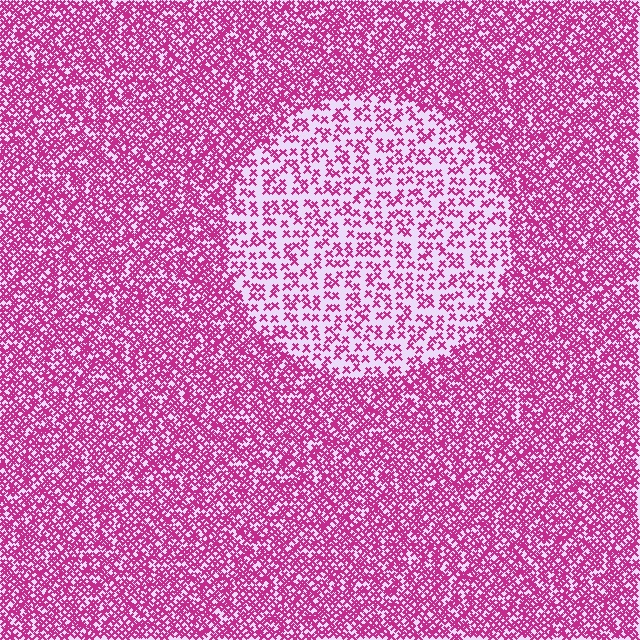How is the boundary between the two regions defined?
The boundary is defined by a change in element density (approximately 2.4x ratio). All elements are the same color, size, and shape.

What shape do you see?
I see a circle.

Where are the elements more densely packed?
The elements are more densely packed outside the circle boundary.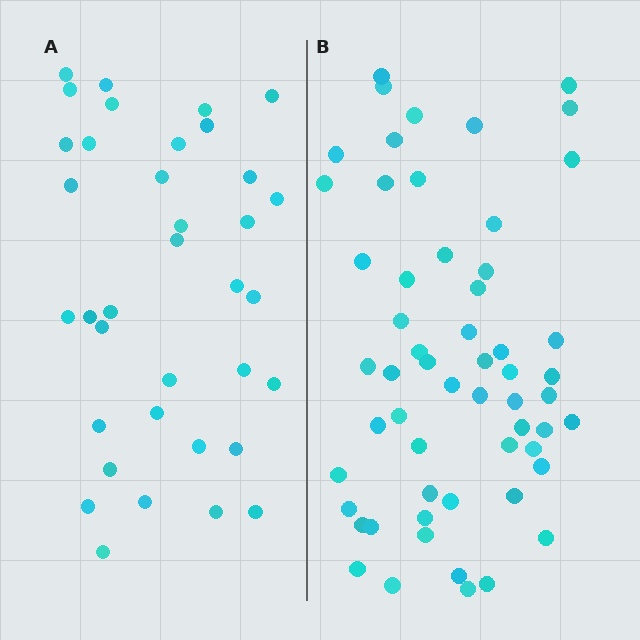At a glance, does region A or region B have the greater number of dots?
Region B (the right region) has more dots.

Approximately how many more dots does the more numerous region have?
Region B has approximately 20 more dots than region A.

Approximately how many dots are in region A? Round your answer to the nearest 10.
About 40 dots. (The exact count is 36, which rounds to 40.)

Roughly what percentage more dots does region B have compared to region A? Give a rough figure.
About 60% more.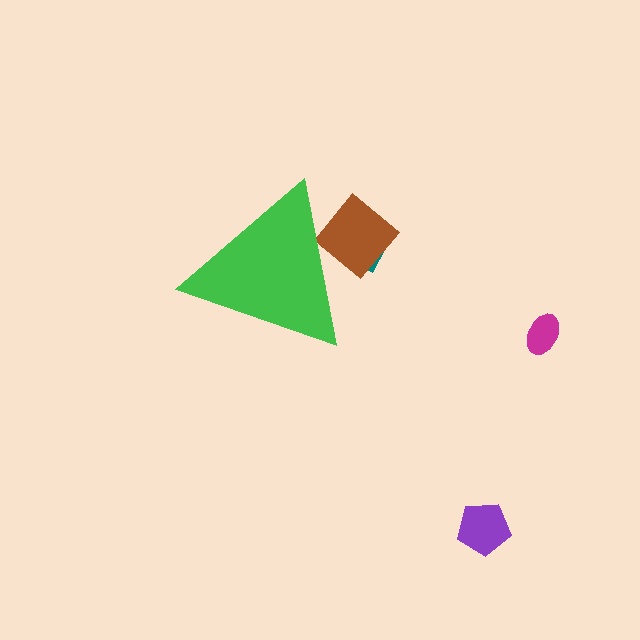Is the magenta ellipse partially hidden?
No, the magenta ellipse is fully visible.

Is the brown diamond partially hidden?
Yes, the brown diamond is partially hidden behind the green triangle.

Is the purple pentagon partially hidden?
No, the purple pentagon is fully visible.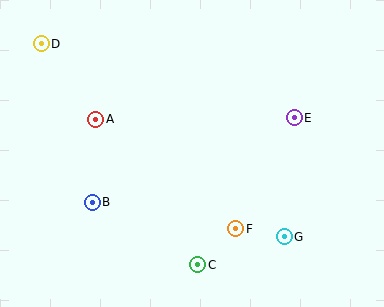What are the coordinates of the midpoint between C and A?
The midpoint between C and A is at (147, 192).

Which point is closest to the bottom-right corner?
Point G is closest to the bottom-right corner.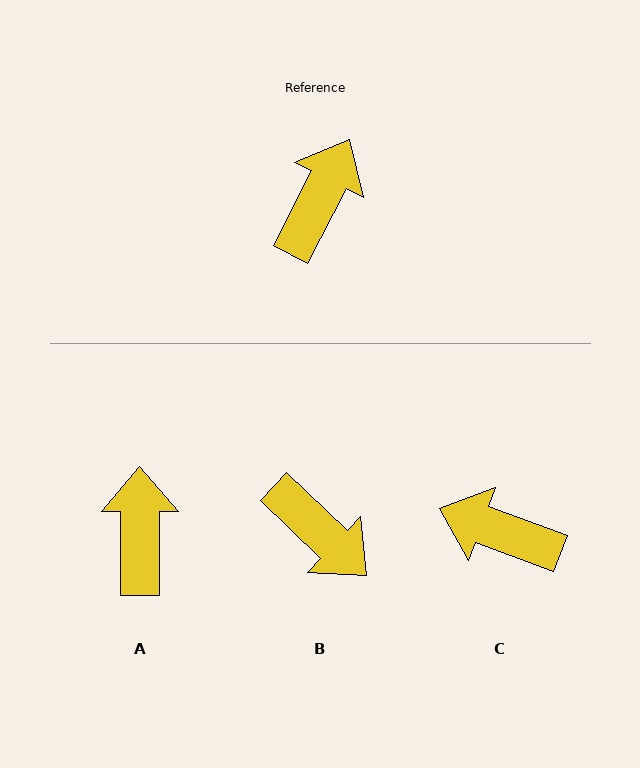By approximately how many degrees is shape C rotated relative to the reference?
Approximately 97 degrees counter-clockwise.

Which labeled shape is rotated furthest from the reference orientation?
B, about 107 degrees away.